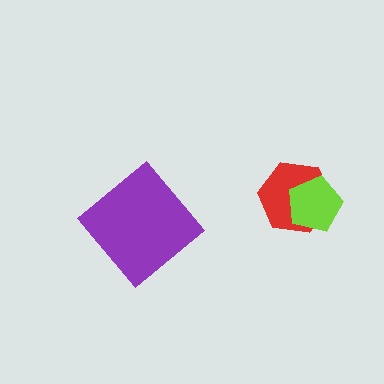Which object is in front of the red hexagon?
The lime pentagon is in front of the red hexagon.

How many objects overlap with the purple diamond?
0 objects overlap with the purple diamond.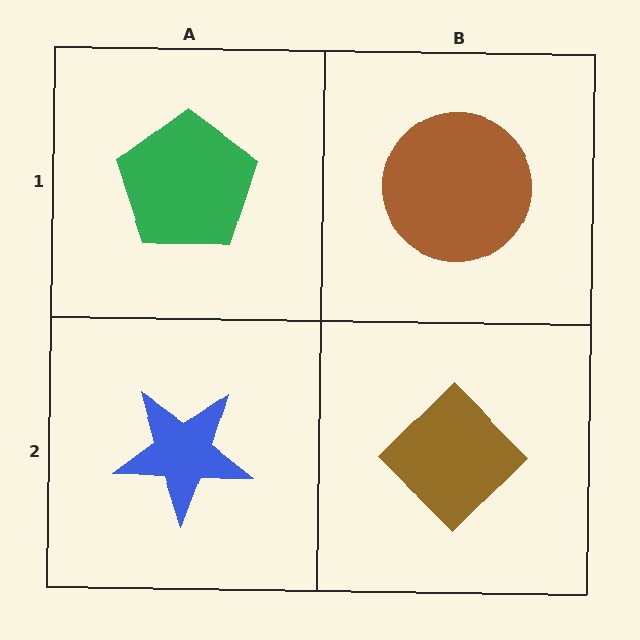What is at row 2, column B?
A brown diamond.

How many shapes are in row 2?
2 shapes.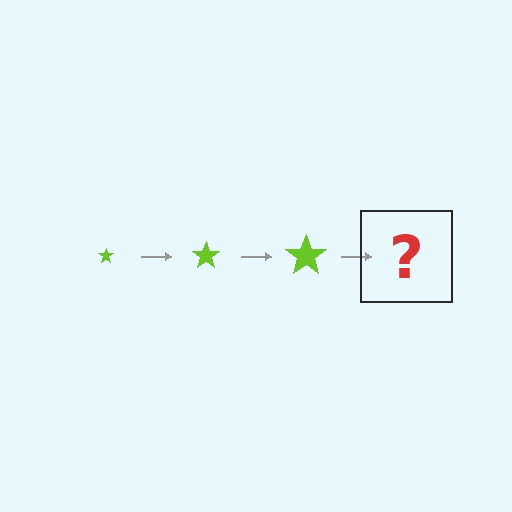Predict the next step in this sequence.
The next step is a lime star, larger than the previous one.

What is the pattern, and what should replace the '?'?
The pattern is that the star gets progressively larger each step. The '?' should be a lime star, larger than the previous one.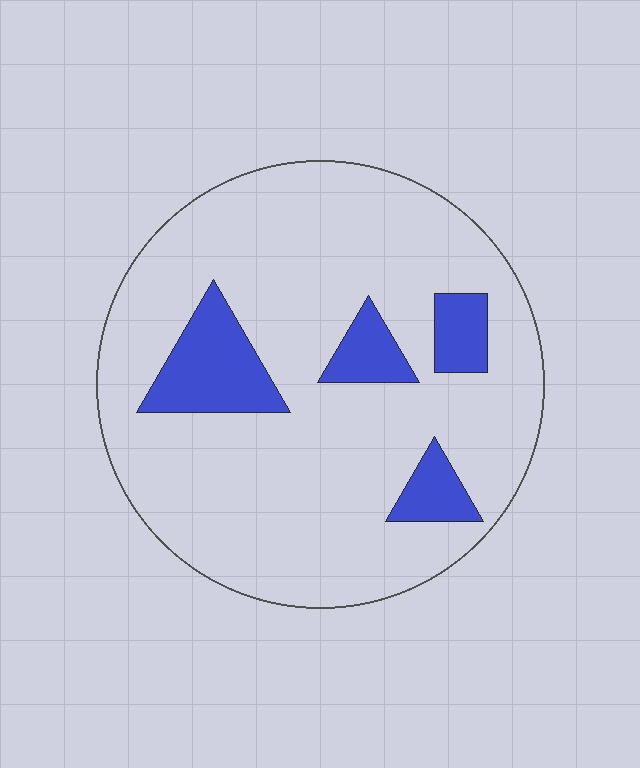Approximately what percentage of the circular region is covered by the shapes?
Approximately 15%.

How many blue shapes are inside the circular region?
4.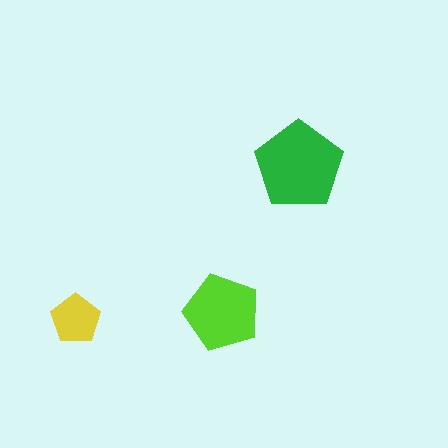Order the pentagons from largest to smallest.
the green one, the lime one, the yellow one.